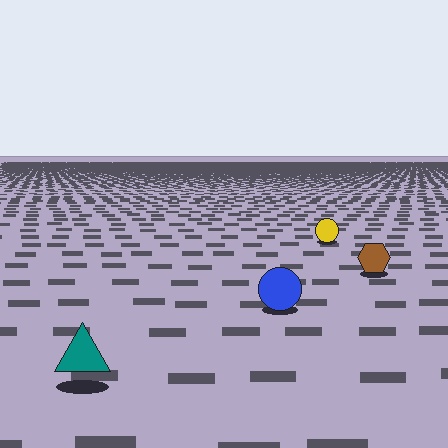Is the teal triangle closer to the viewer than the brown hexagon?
Yes. The teal triangle is closer — you can tell from the texture gradient: the ground texture is coarser near it.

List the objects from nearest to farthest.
From nearest to farthest: the teal triangle, the blue circle, the brown hexagon, the yellow circle.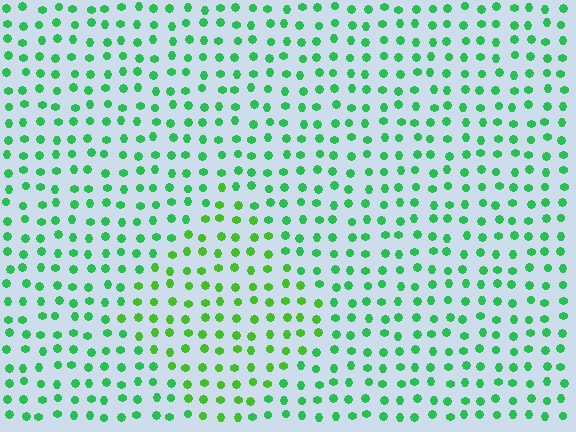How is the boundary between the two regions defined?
The boundary is defined purely by a slight shift in hue (about 28 degrees). Spacing, size, and orientation are identical on both sides.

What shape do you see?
I see a diamond.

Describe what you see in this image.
The image is filled with small green elements in a uniform arrangement. A diamond-shaped region is visible where the elements are tinted to a slightly different hue, forming a subtle color boundary.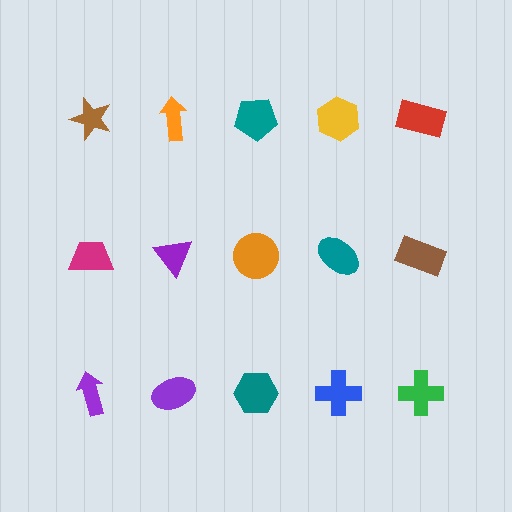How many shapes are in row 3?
5 shapes.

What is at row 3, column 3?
A teal hexagon.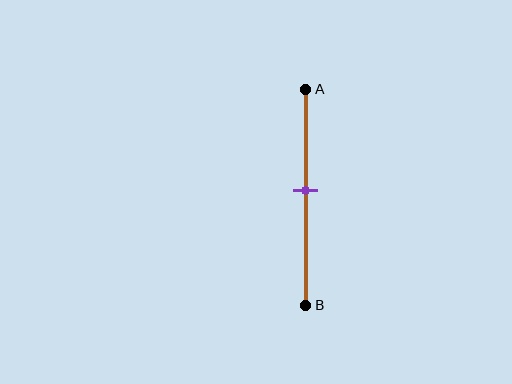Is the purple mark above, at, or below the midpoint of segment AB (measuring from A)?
The purple mark is above the midpoint of segment AB.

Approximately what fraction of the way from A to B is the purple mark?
The purple mark is approximately 45% of the way from A to B.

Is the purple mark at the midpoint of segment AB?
No, the mark is at about 45% from A, not at the 50% midpoint.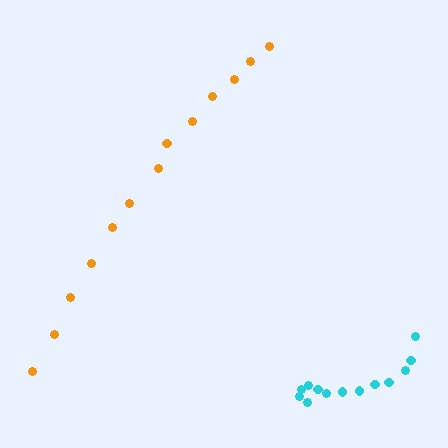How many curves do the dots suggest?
There are 2 distinct paths.